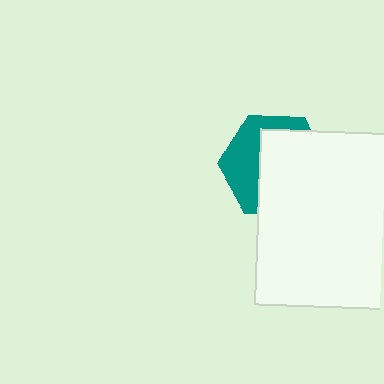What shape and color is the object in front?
The object in front is a white square.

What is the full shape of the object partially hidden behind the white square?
The partially hidden object is a teal hexagon.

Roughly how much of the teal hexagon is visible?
A small part of it is visible (roughly 38%).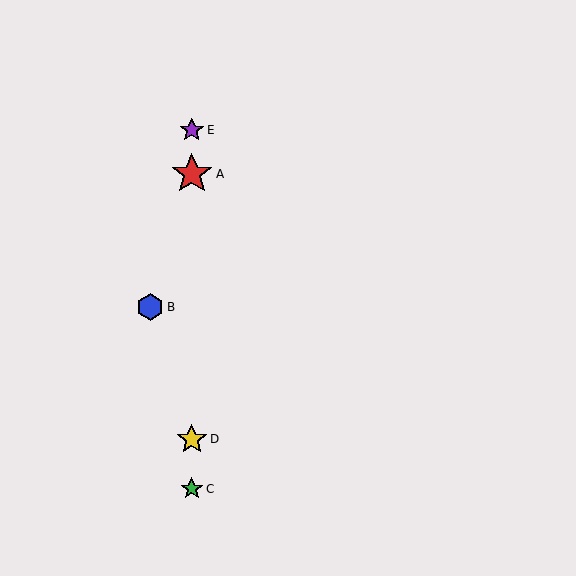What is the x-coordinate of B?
Object B is at x≈150.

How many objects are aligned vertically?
4 objects (A, C, D, E) are aligned vertically.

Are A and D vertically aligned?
Yes, both are at x≈192.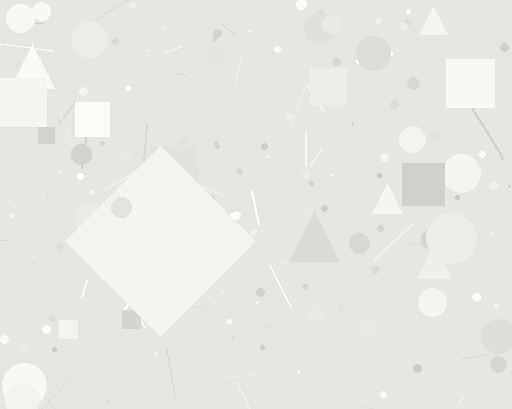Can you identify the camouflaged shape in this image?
The camouflaged shape is a diamond.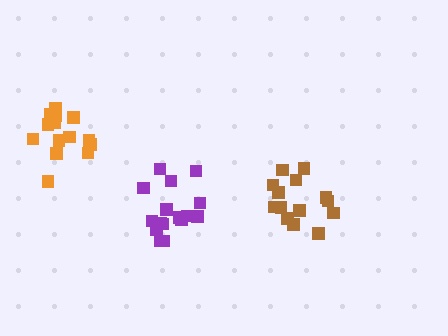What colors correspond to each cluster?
The clusters are colored: brown, purple, orange.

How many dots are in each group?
Group 1: 14 dots, Group 2: 16 dots, Group 3: 14 dots (44 total).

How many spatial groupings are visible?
There are 3 spatial groupings.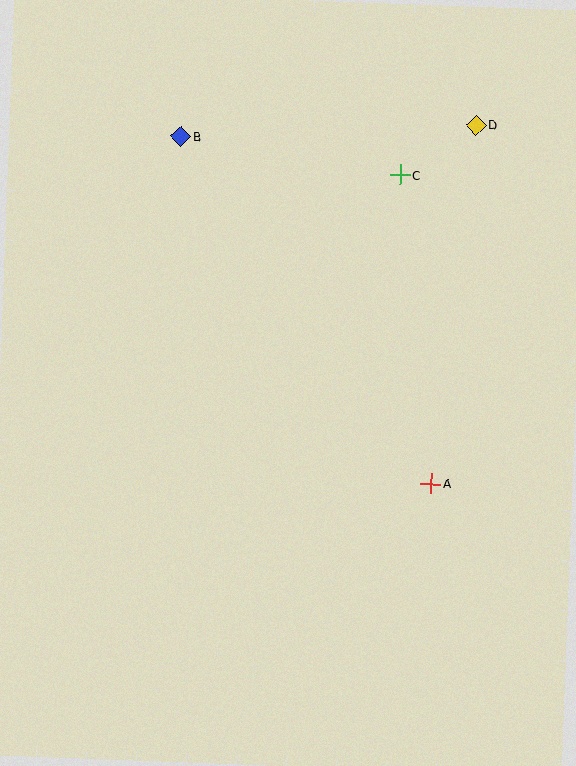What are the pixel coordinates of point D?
Point D is at (476, 125).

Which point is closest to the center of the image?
Point A at (431, 484) is closest to the center.